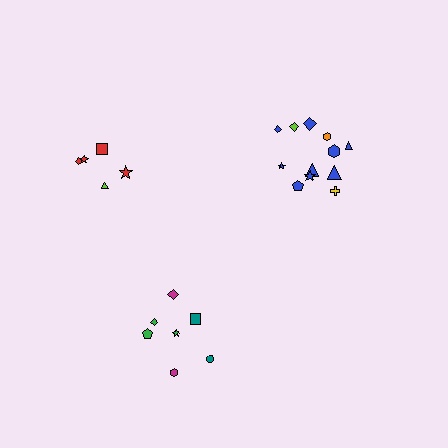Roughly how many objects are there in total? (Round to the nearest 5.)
Roughly 25 objects in total.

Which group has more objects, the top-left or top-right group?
The top-right group.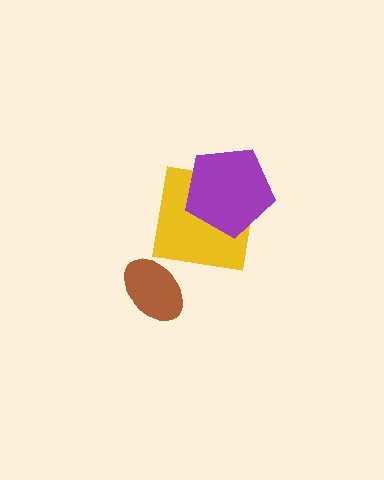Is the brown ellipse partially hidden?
No, no other shape covers it.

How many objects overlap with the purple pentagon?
1 object overlaps with the purple pentagon.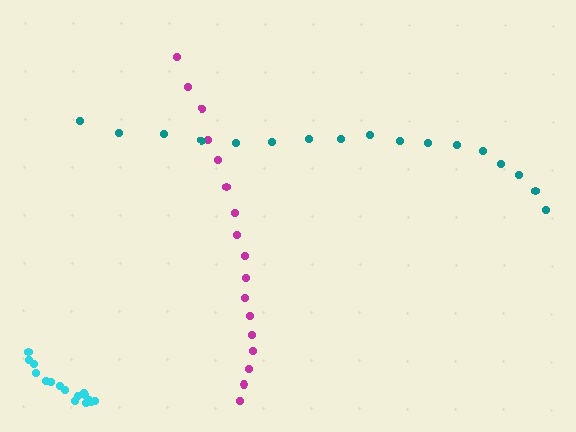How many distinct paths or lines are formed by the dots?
There are 3 distinct paths.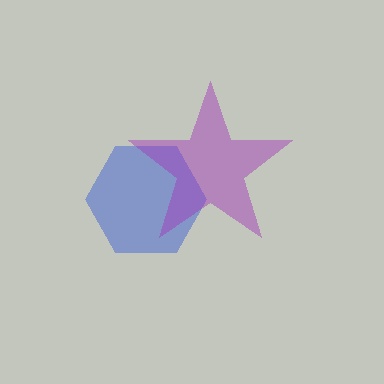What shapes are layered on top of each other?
The layered shapes are: a blue hexagon, a purple star.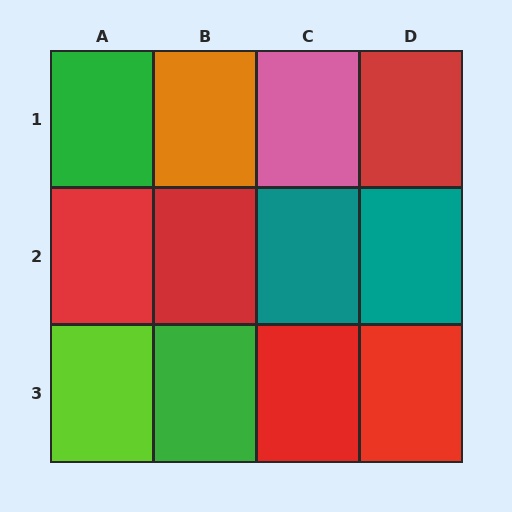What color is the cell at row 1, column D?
Red.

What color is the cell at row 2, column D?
Teal.